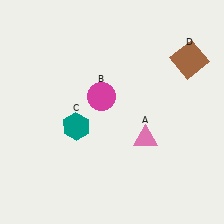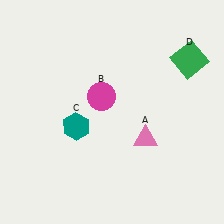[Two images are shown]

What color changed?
The square (D) changed from brown in Image 1 to green in Image 2.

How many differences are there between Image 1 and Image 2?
There is 1 difference between the two images.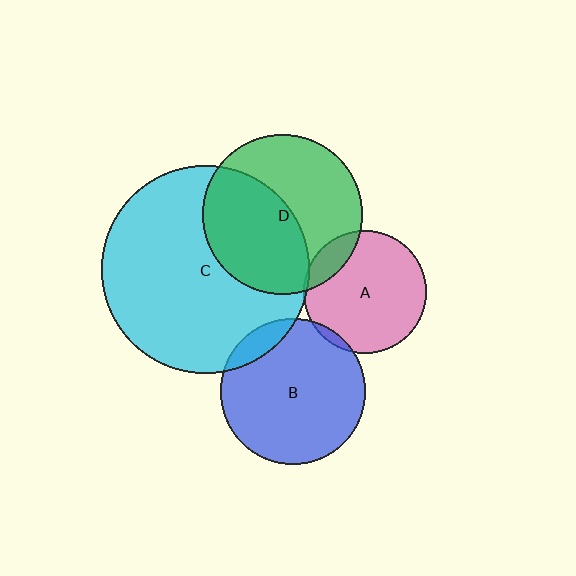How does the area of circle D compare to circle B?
Approximately 1.2 times.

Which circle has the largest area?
Circle C (cyan).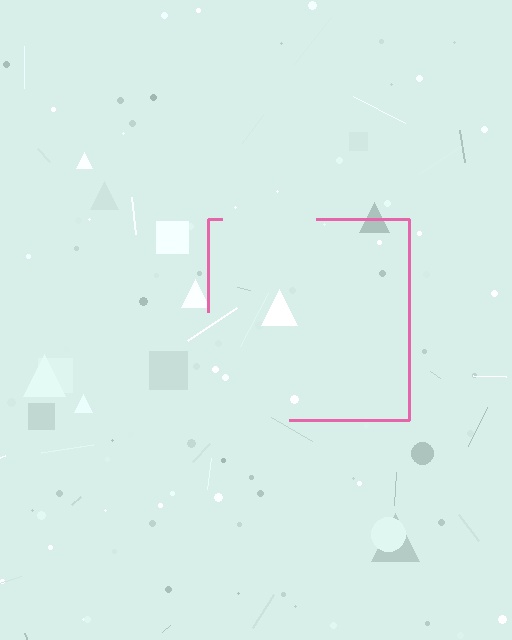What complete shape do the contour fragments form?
The contour fragments form a square.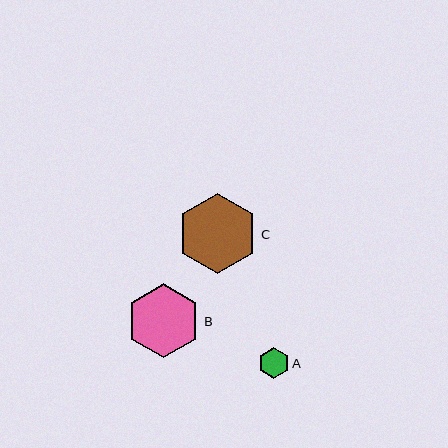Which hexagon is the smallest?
Hexagon A is the smallest with a size of approximately 31 pixels.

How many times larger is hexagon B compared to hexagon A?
Hexagon B is approximately 2.4 times the size of hexagon A.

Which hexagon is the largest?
Hexagon C is the largest with a size of approximately 80 pixels.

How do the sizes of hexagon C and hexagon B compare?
Hexagon C and hexagon B are approximately the same size.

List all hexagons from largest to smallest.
From largest to smallest: C, B, A.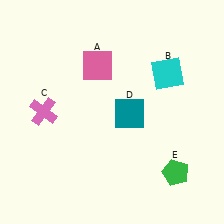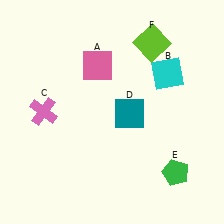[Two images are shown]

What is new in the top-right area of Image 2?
A lime square (F) was added in the top-right area of Image 2.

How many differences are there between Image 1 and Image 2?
There is 1 difference between the two images.